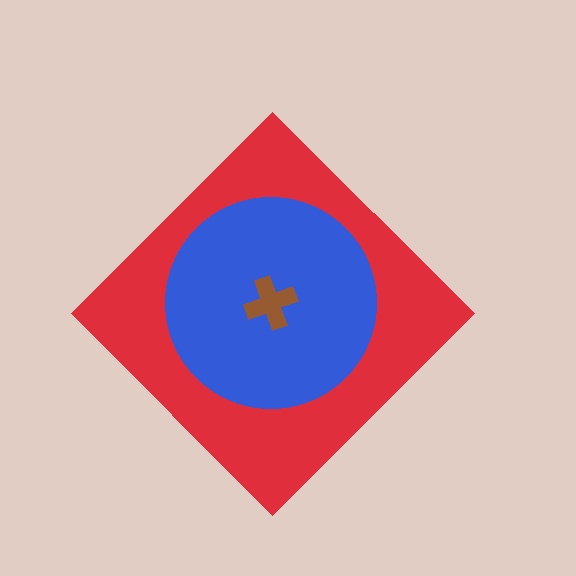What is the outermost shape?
The red diamond.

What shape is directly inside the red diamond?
The blue circle.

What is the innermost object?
The brown cross.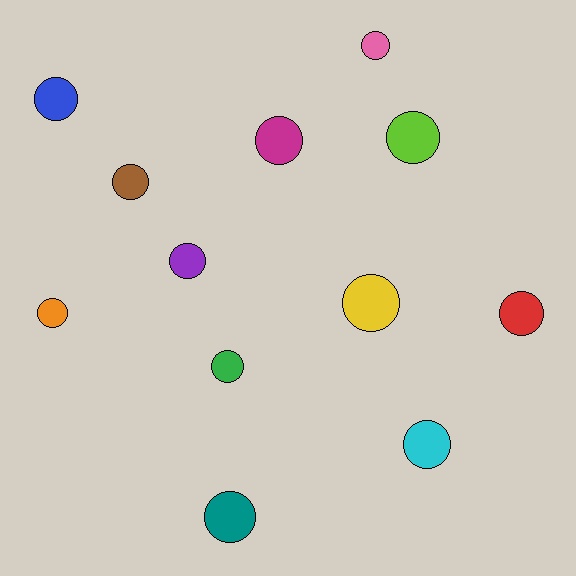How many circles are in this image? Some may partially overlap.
There are 12 circles.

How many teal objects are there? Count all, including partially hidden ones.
There is 1 teal object.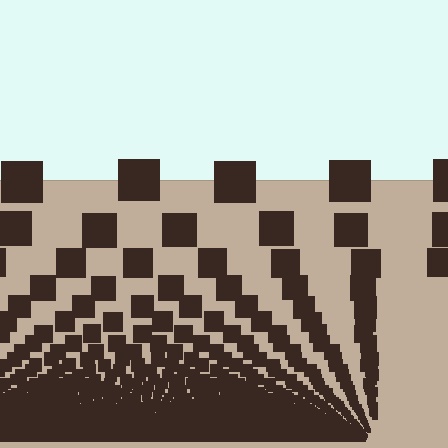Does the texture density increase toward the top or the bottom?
Density increases toward the bottom.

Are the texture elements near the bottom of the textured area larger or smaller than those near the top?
Smaller. The gradient is inverted — elements near the bottom are smaller and denser.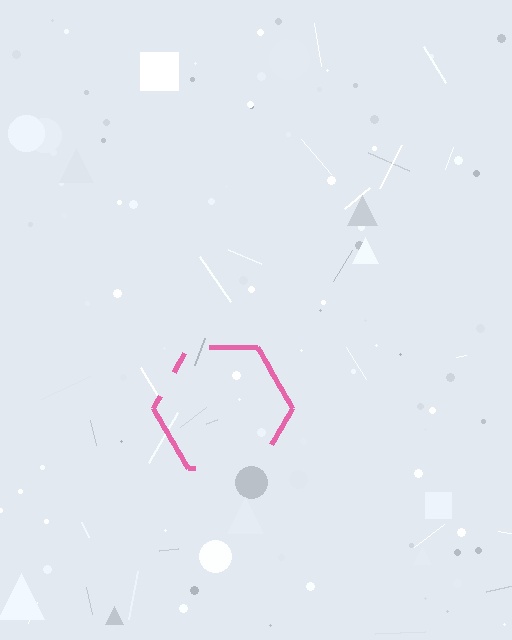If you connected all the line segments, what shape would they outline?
They would outline a hexagon.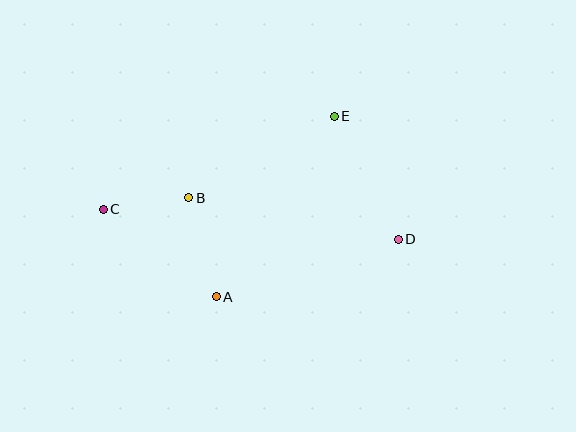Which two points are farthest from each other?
Points C and D are farthest from each other.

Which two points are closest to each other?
Points B and C are closest to each other.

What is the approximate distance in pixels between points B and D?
The distance between B and D is approximately 214 pixels.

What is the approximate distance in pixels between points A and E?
The distance between A and E is approximately 216 pixels.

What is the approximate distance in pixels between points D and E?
The distance between D and E is approximately 138 pixels.